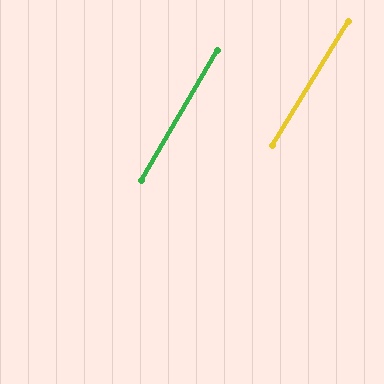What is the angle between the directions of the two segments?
Approximately 2 degrees.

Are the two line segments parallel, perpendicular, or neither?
Parallel — their directions differ by only 1.6°.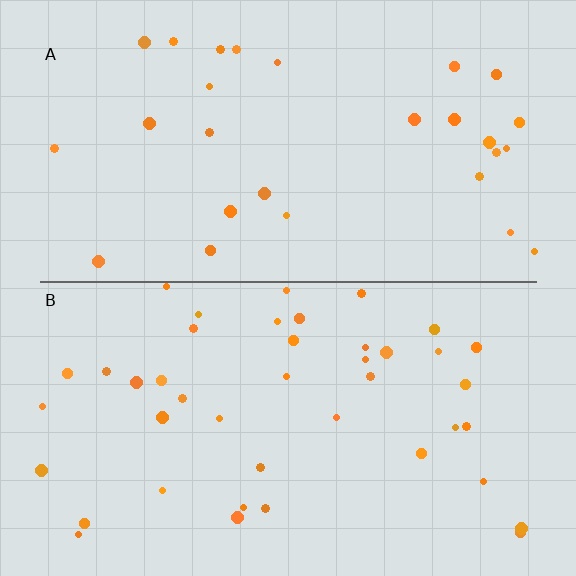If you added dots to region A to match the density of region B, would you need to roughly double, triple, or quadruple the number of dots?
Approximately double.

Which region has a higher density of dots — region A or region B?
B (the bottom).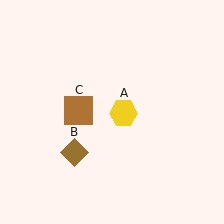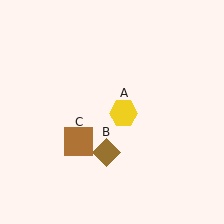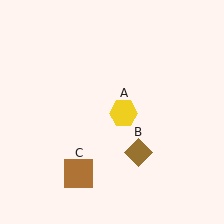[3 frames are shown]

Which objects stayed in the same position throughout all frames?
Yellow hexagon (object A) remained stationary.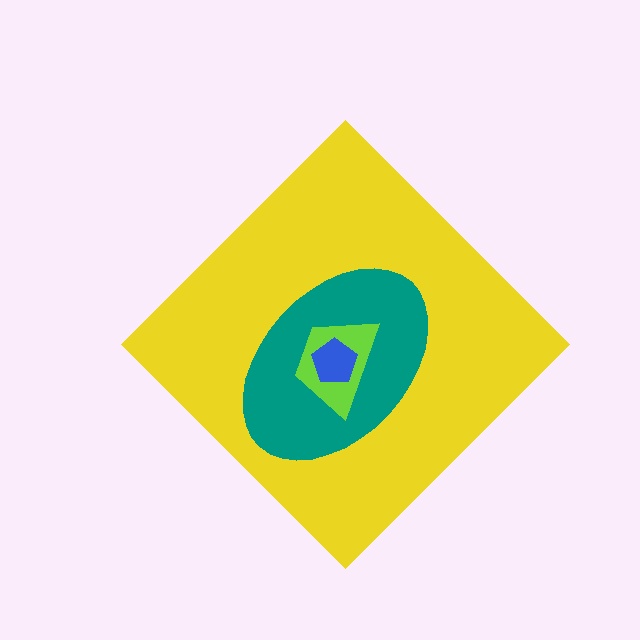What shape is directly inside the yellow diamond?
The teal ellipse.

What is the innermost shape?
The blue pentagon.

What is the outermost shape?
The yellow diamond.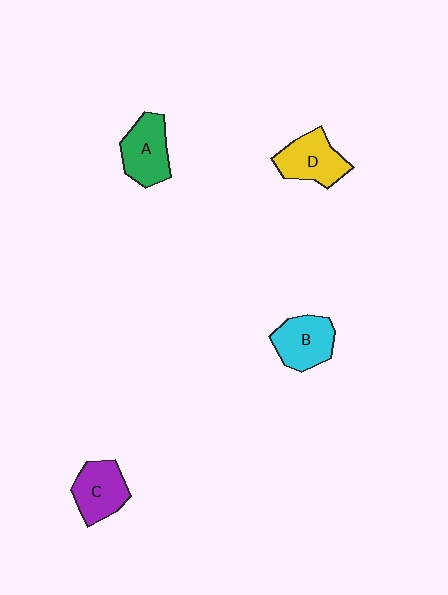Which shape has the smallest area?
Shape C (purple).